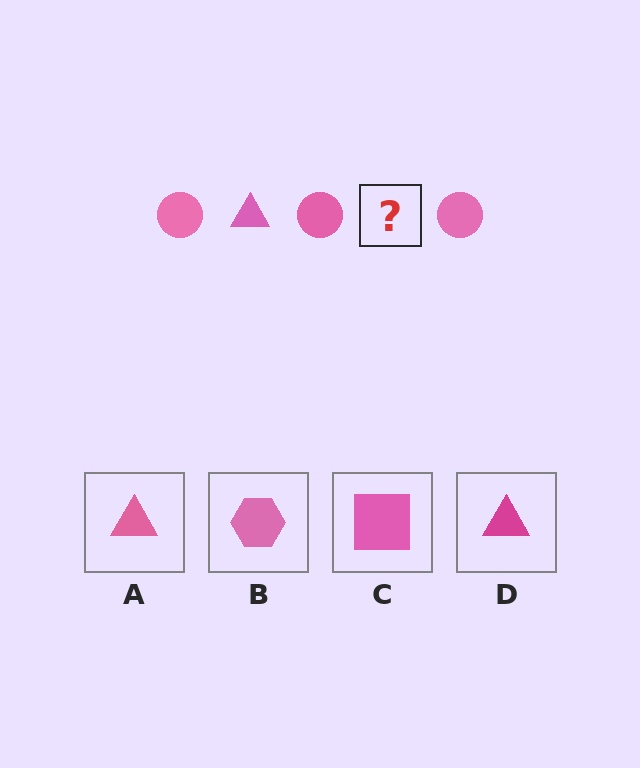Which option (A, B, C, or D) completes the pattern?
A.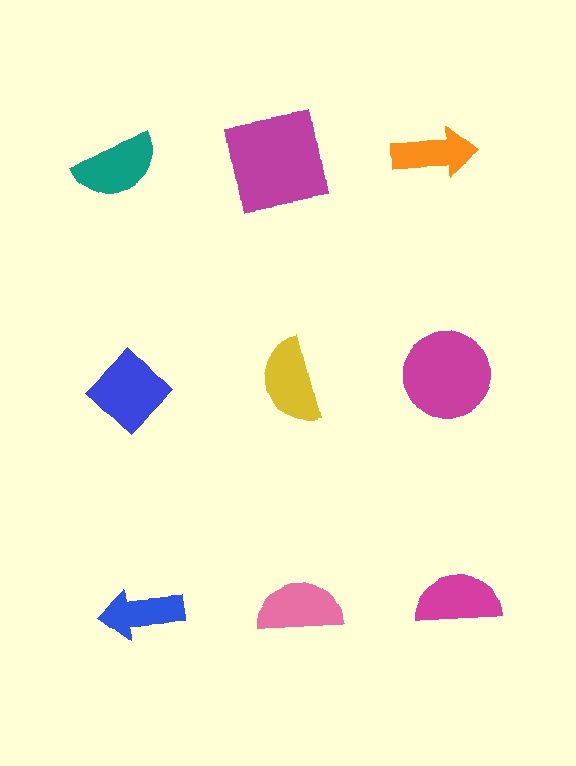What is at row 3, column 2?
A pink semicircle.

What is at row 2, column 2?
A yellow semicircle.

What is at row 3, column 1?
A blue arrow.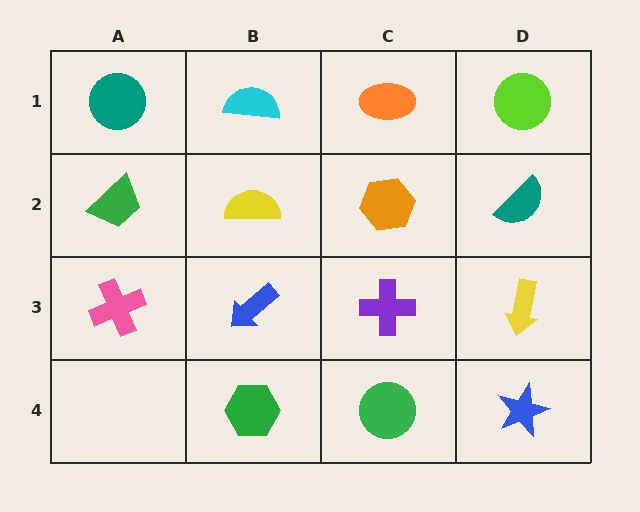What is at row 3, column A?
A pink cross.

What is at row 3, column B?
A blue arrow.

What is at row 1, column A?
A teal circle.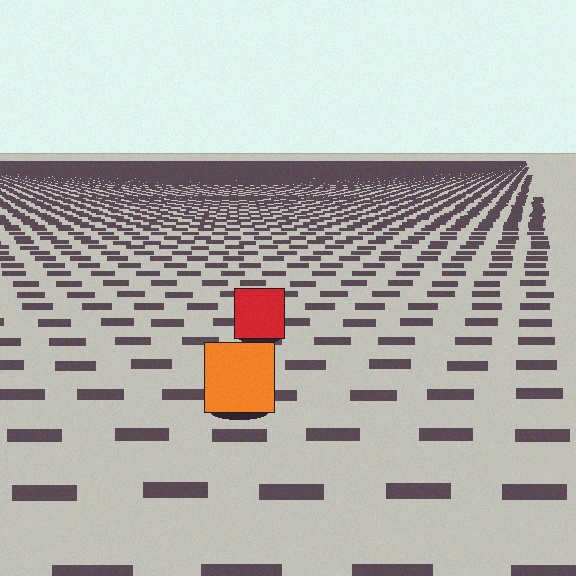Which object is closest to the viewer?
The orange square is closest. The texture marks near it are larger and more spread out.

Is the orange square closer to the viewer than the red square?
Yes. The orange square is closer — you can tell from the texture gradient: the ground texture is coarser near it.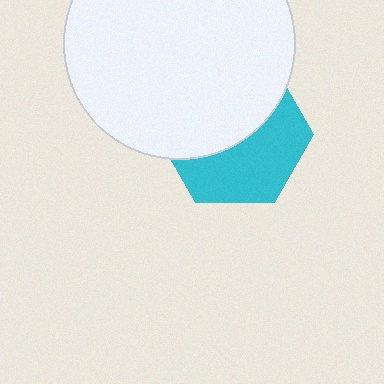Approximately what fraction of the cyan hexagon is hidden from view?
Roughly 52% of the cyan hexagon is hidden behind the white circle.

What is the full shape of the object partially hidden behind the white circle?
The partially hidden object is a cyan hexagon.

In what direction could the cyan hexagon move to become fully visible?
The cyan hexagon could move down. That would shift it out from behind the white circle entirely.